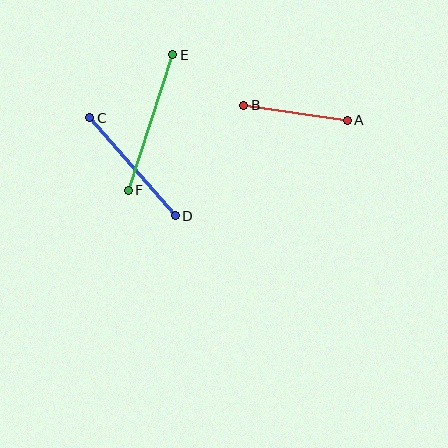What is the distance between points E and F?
The distance is approximately 143 pixels.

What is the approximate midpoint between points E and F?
The midpoint is at approximately (151, 122) pixels.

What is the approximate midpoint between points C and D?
The midpoint is at approximately (132, 167) pixels.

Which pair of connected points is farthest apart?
Points E and F are farthest apart.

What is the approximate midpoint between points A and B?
The midpoint is at approximately (296, 113) pixels.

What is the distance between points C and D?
The distance is approximately 130 pixels.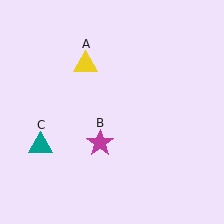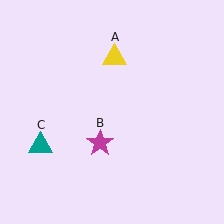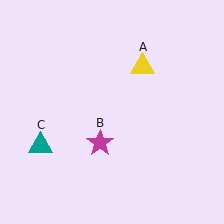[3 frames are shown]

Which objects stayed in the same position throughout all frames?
Magenta star (object B) and teal triangle (object C) remained stationary.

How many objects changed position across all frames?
1 object changed position: yellow triangle (object A).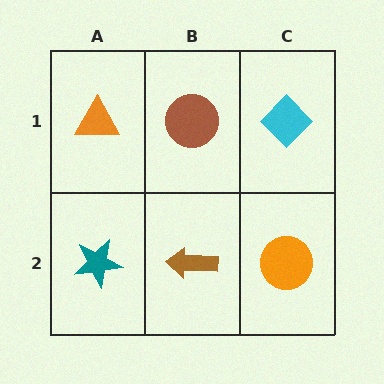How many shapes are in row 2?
3 shapes.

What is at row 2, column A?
A teal star.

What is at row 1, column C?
A cyan diamond.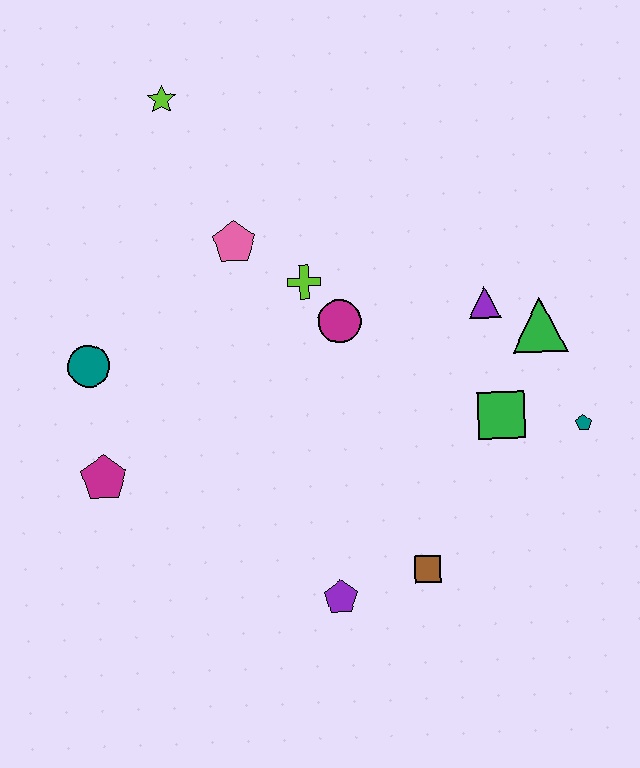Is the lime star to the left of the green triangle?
Yes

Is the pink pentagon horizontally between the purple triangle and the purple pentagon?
No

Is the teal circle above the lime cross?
No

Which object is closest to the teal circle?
The magenta pentagon is closest to the teal circle.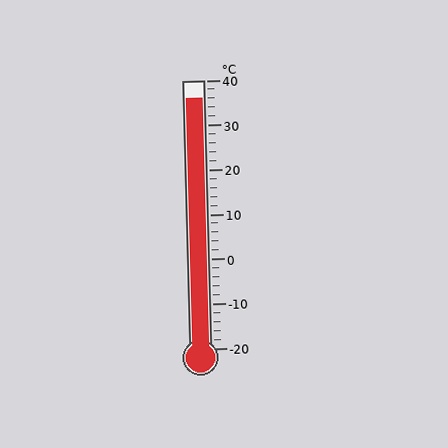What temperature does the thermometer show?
The thermometer shows approximately 36°C.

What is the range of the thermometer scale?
The thermometer scale ranges from -20°C to 40°C.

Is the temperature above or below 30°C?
The temperature is above 30°C.